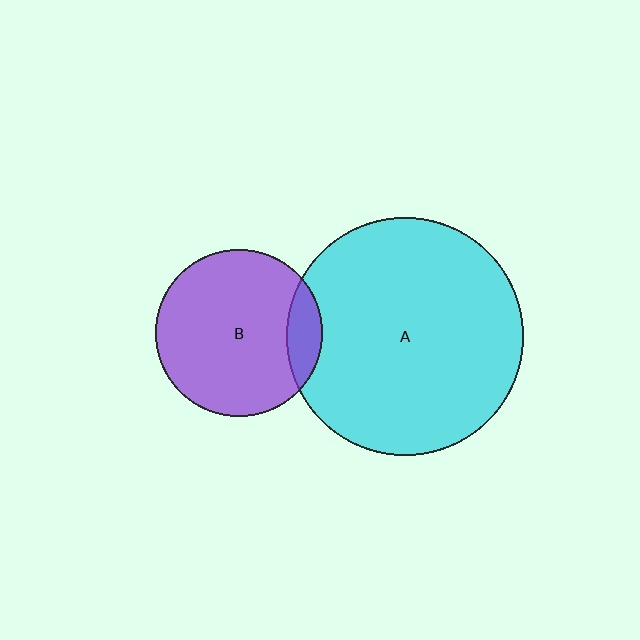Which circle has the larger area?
Circle A (cyan).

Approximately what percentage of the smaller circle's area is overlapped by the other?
Approximately 15%.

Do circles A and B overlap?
Yes.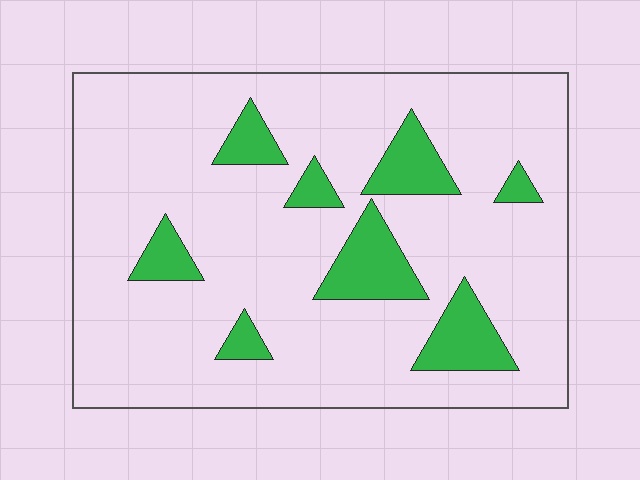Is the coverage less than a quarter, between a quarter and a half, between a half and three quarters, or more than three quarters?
Less than a quarter.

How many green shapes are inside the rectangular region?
8.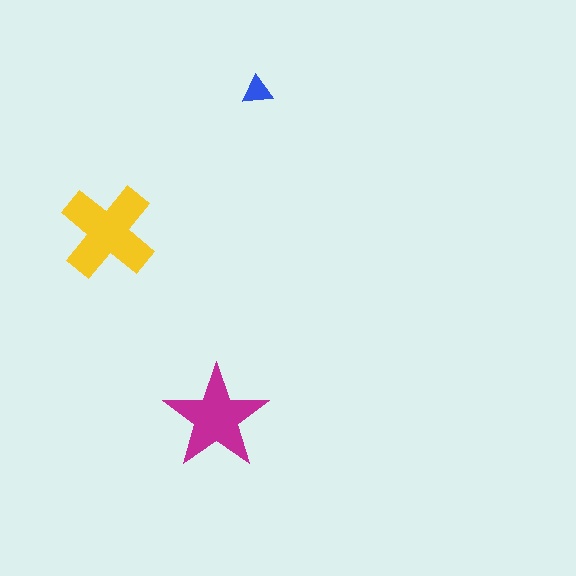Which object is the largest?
The yellow cross.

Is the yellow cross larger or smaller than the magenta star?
Larger.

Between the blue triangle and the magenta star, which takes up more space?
The magenta star.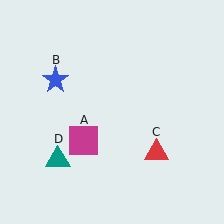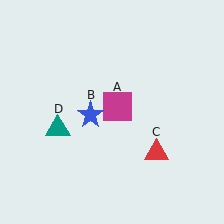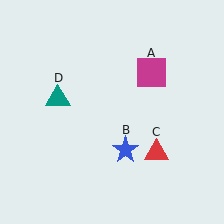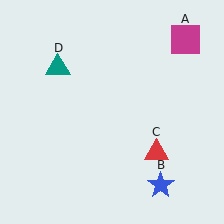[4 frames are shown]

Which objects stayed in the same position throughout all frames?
Red triangle (object C) remained stationary.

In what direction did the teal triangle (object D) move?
The teal triangle (object D) moved up.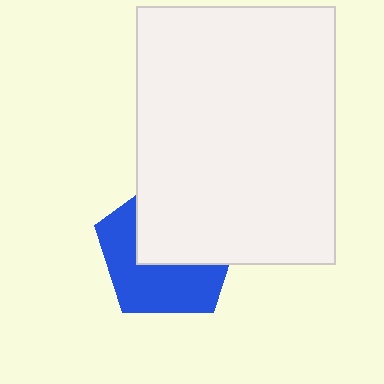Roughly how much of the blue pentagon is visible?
About half of it is visible (roughly 49%).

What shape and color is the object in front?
The object in front is a white rectangle.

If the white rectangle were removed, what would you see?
You would see the complete blue pentagon.